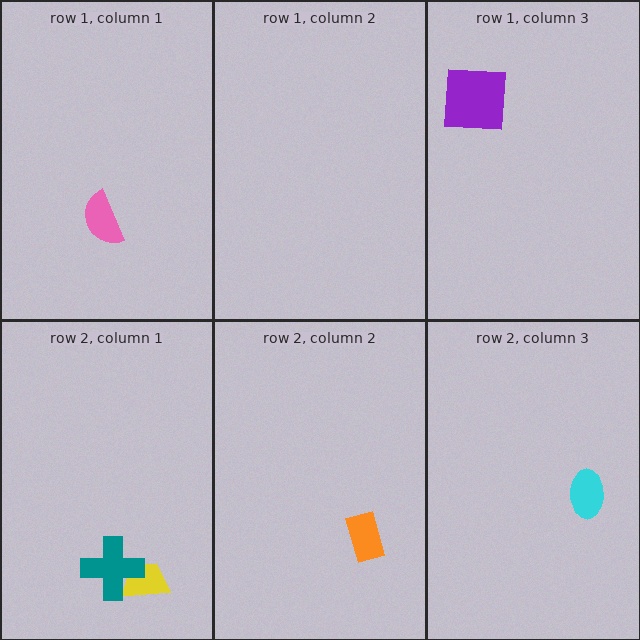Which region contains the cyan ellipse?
The row 2, column 3 region.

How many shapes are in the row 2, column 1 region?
2.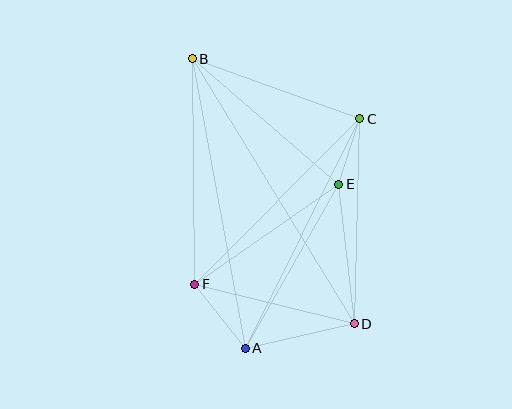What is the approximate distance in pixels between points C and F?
The distance between C and F is approximately 234 pixels.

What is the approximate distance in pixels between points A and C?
The distance between A and C is approximately 256 pixels.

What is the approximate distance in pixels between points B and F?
The distance between B and F is approximately 226 pixels.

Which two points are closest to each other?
Points C and E are closest to each other.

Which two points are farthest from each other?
Points B and D are farthest from each other.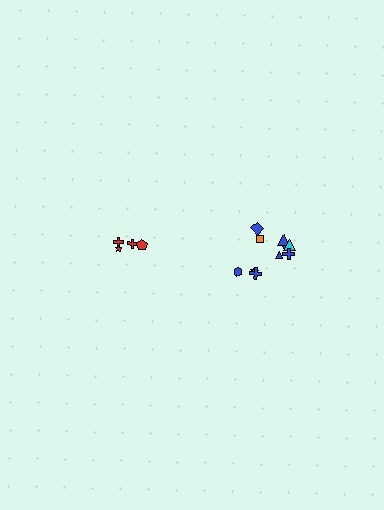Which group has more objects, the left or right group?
The right group.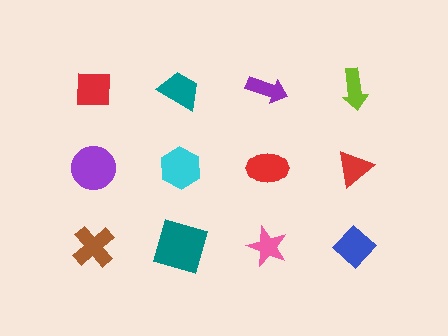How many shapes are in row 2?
4 shapes.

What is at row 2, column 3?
A red ellipse.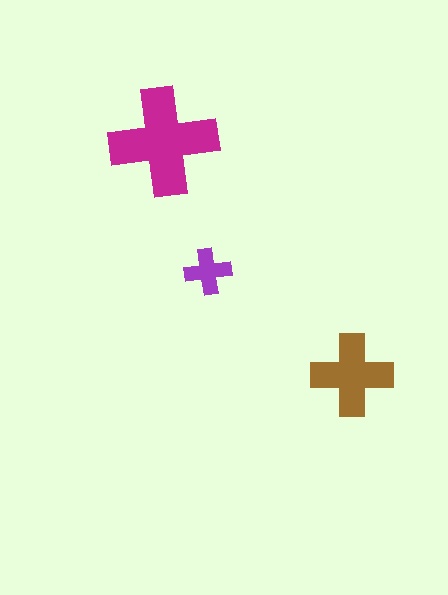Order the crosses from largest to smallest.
the magenta one, the brown one, the purple one.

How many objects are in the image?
There are 3 objects in the image.